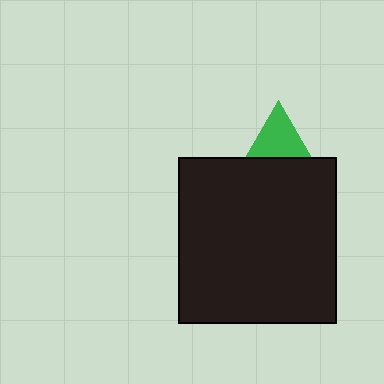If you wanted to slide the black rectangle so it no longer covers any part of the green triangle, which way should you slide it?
Slide it down — that is the most direct way to separate the two shapes.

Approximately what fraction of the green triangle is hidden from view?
Roughly 48% of the green triangle is hidden behind the black rectangle.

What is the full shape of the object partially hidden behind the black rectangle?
The partially hidden object is a green triangle.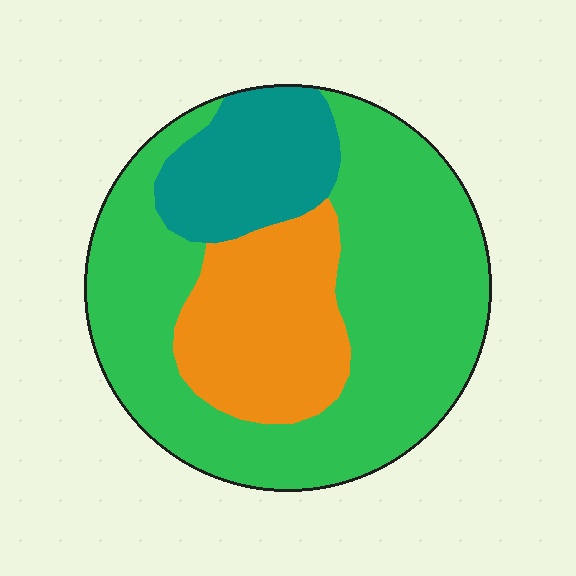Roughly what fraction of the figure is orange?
Orange covers 22% of the figure.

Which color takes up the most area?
Green, at roughly 60%.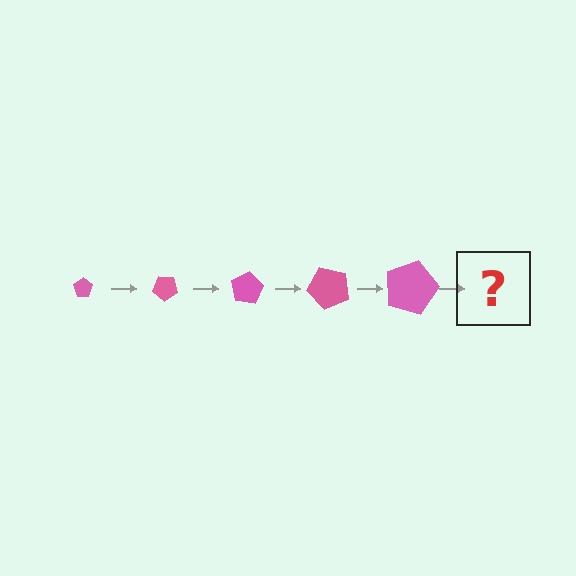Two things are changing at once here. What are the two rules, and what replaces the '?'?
The two rules are that the pentagon grows larger each step and it rotates 40 degrees each step. The '?' should be a pentagon, larger than the previous one and rotated 200 degrees from the start.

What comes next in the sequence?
The next element should be a pentagon, larger than the previous one and rotated 200 degrees from the start.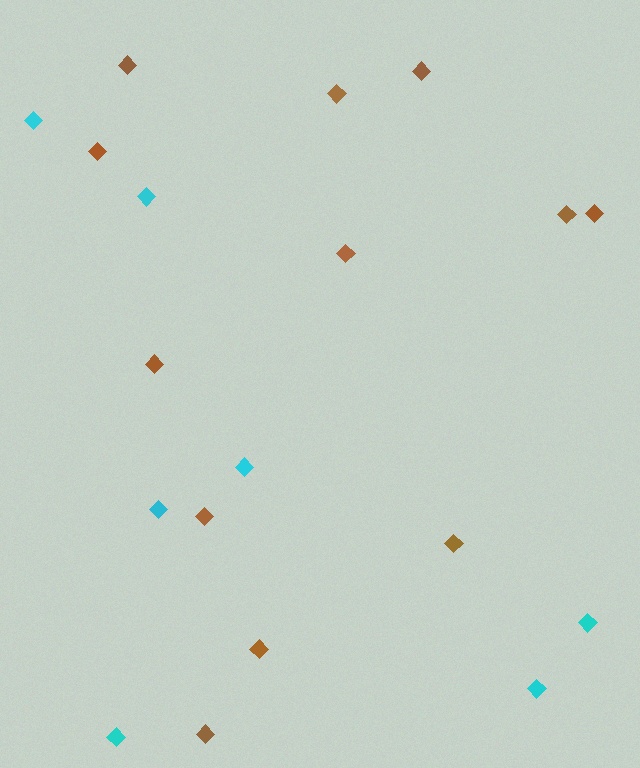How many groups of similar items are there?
There are 2 groups: one group of cyan diamonds (7) and one group of brown diamonds (12).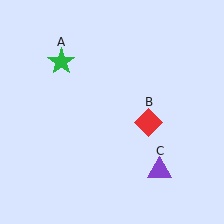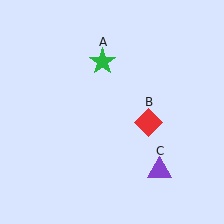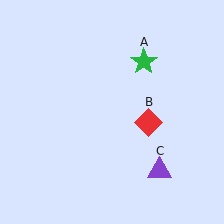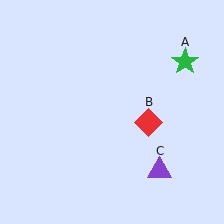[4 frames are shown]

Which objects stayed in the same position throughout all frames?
Red diamond (object B) and purple triangle (object C) remained stationary.